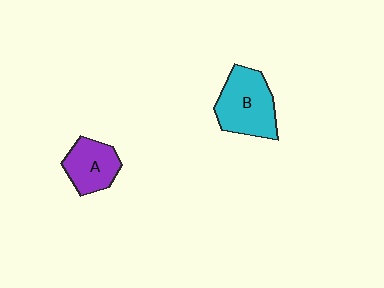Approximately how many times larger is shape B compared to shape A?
Approximately 1.4 times.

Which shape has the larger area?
Shape B (cyan).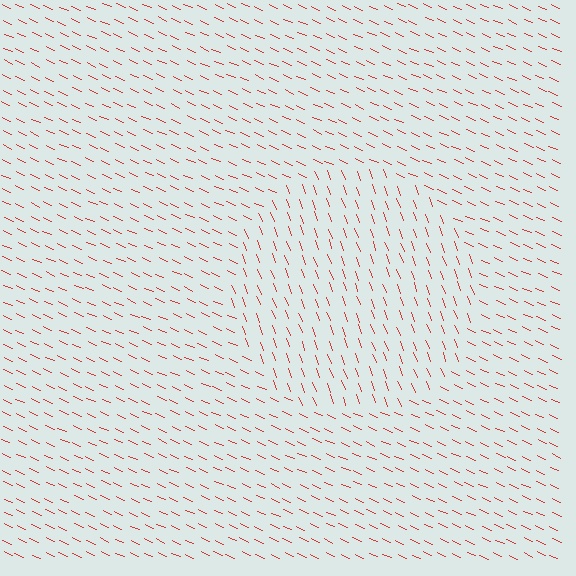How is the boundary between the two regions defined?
The boundary is defined purely by a change in line orientation (approximately 45 degrees difference). All lines are the same color and thickness.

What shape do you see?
I see a circle.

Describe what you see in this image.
The image is filled with small red line segments. A circle region in the image has lines oriented differently from the surrounding lines, creating a visible texture boundary.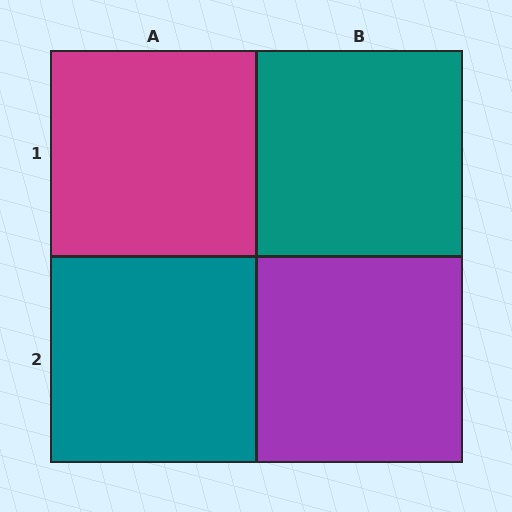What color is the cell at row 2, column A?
Teal.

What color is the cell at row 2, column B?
Purple.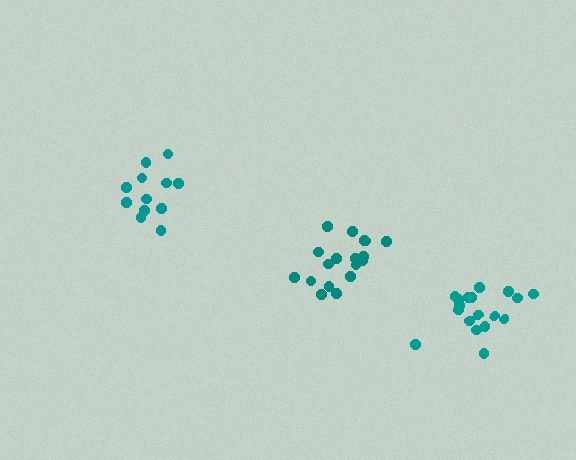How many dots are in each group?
Group 1: 18 dots, Group 2: 18 dots, Group 3: 12 dots (48 total).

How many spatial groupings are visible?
There are 3 spatial groupings.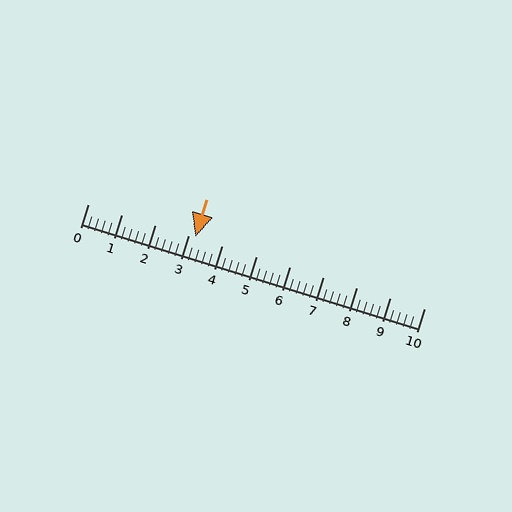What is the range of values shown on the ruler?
The ruler shows values from 0 to 10.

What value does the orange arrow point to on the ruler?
The orange arrow points to approximately 3.2.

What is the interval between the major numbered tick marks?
The major tick marks are spaced 1 units apart.